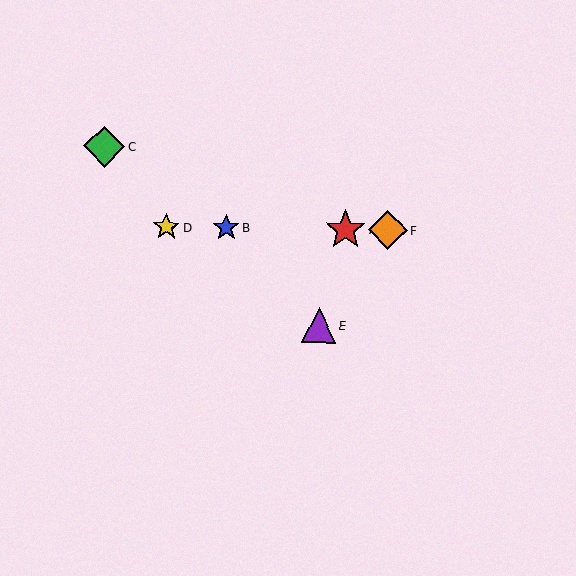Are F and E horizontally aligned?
No, F is at y≈230 and E is at y≈325.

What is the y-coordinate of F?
Object F is at y≈230.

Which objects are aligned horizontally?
Objects A, B, D, F are aligned horizontally.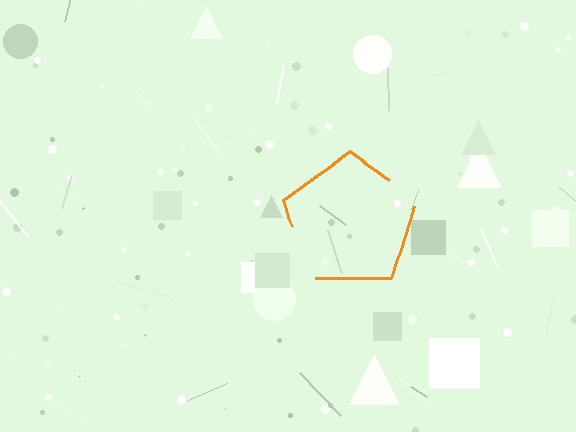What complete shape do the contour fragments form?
The contour fragments form a pentagon.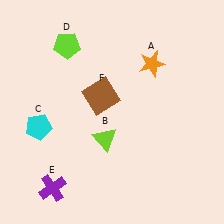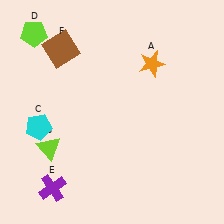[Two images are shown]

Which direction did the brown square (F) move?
The brown square (F) moved up.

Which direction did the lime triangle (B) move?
The lime triangle (B) moved left.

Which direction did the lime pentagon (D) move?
The lime pentagon (D) moved left.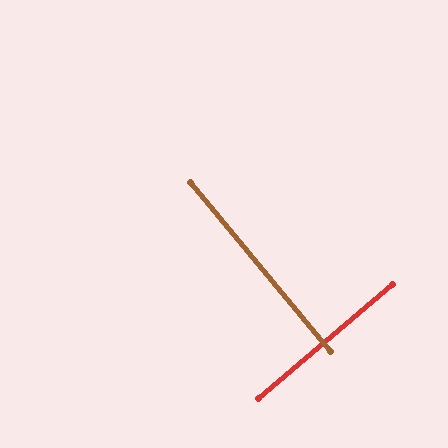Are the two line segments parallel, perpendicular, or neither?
Perpendicular — they meet at approximately 89°.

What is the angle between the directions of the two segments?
Approximately 89 degrees.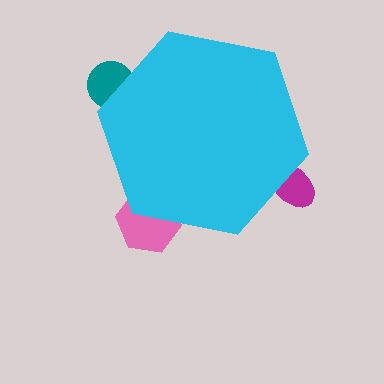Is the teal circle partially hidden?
Yes, the teal circle is partially hidden behind the cyan hexagon.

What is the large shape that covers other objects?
A cyan hexagon.